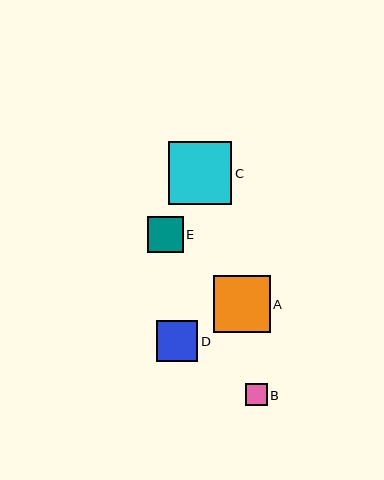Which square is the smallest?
Square B is the smallest with a size of approximately 22 pixels.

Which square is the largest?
Square C is the largest with a size of approximately 63 pixels.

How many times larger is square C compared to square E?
Square C is approximately 1.8 times the size of square E.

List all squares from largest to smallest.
From largest to smallest: C, A, D, E, B.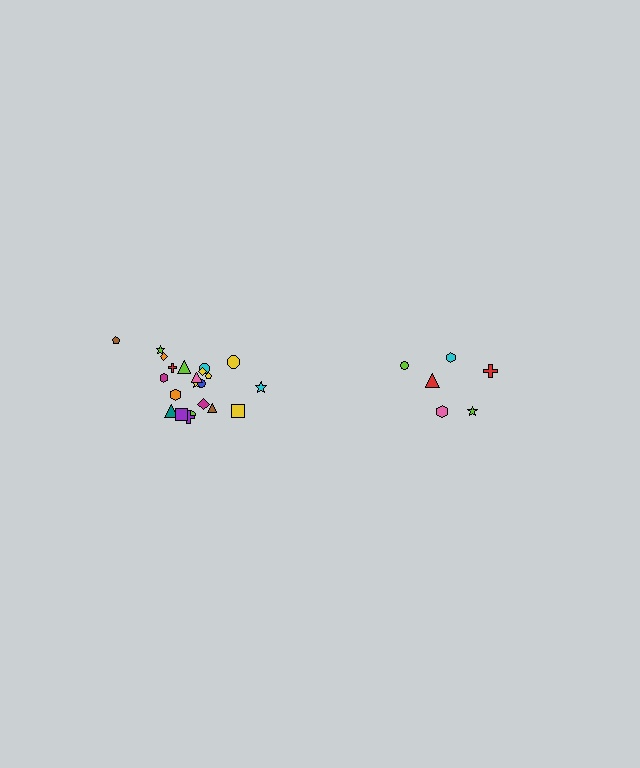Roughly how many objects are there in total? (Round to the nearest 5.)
Roughly 30 objects in total.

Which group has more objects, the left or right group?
The left group.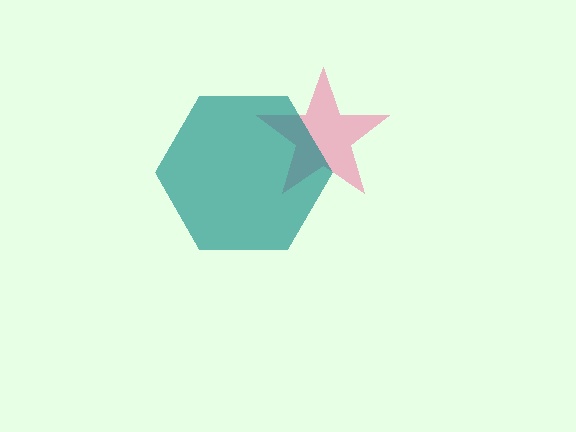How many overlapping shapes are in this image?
There are 2 overlapping shapes in the image.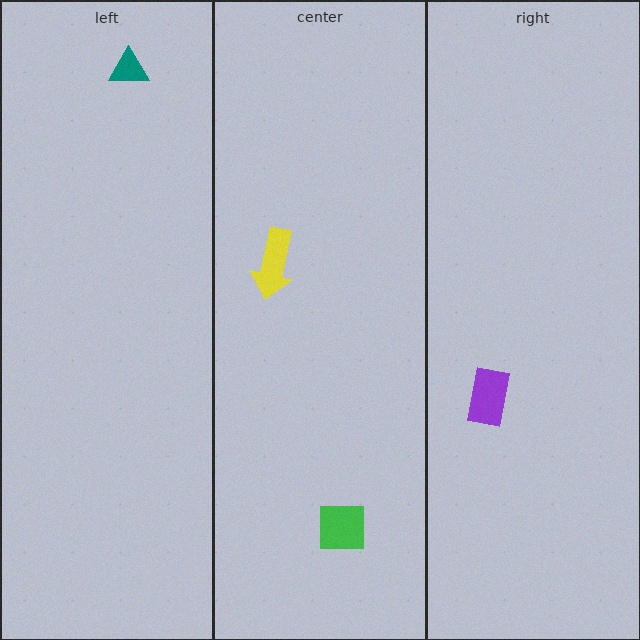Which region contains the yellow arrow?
The center region.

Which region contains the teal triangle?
The left region.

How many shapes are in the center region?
2.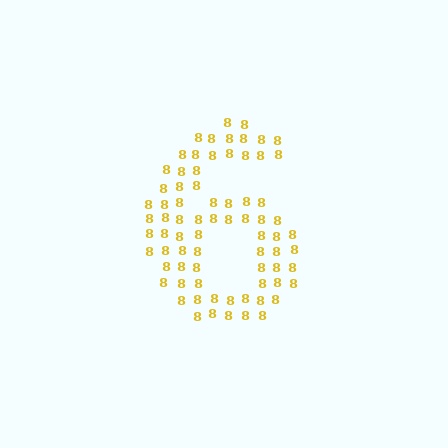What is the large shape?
The large shape is the digit 6.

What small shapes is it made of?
It is made of small digit 8's.